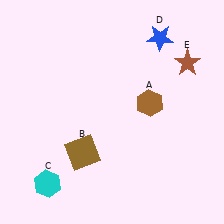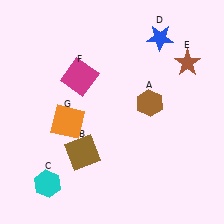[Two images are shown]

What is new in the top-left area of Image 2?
A magenta square (F) was added in the top-left area of Image 2.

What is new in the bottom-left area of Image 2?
An orange square (G) was added in the bottom-left area of Image 2.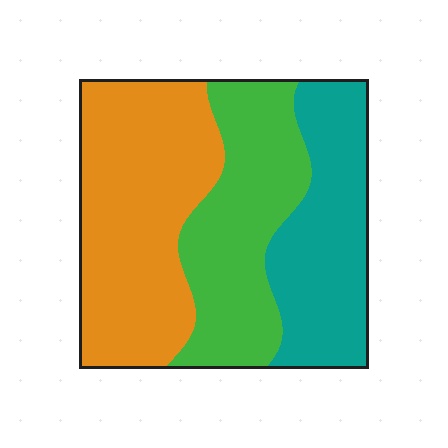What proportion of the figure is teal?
Teal takes up about one quarter (1/4) of the figure.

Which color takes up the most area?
Orange, at roughly 40%.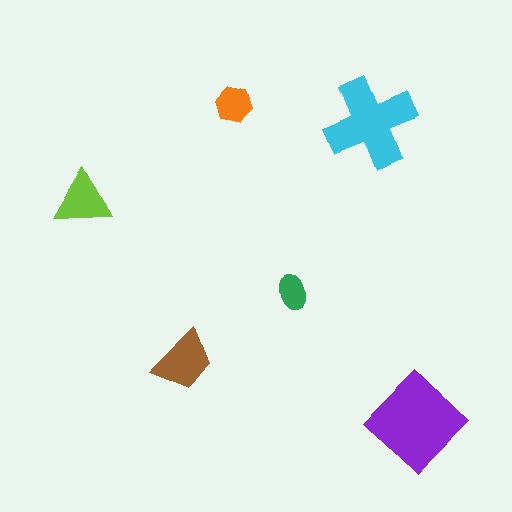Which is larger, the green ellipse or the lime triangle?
The lime triangle.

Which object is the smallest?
The green ellipse.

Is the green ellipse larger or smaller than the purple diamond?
Smaller.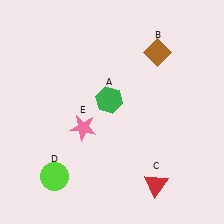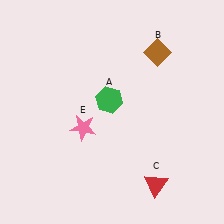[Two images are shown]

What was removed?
The lime circle (D) was removed in Image 2.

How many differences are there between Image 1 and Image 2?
There is 1 difference between the two images.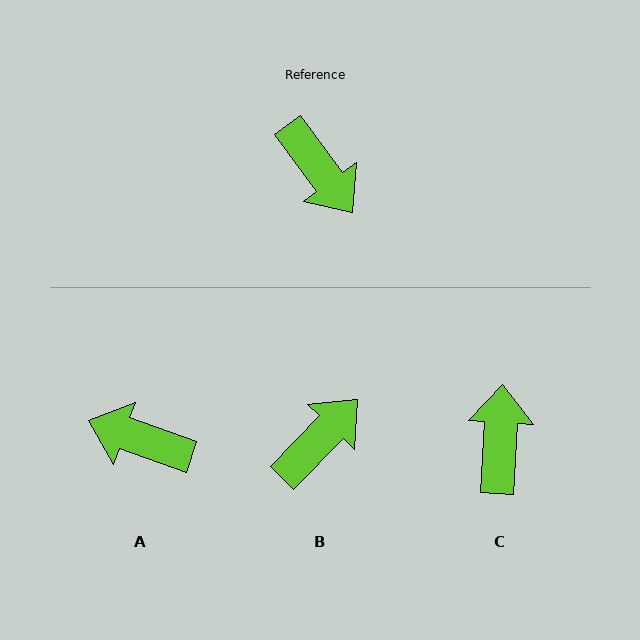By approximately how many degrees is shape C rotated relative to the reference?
Approximately 140 degrees counter-clockwise.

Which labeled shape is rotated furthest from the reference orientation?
A, about 146 degrees away.